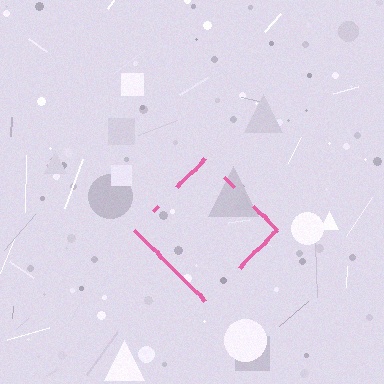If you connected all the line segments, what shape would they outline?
They would outline a diamond.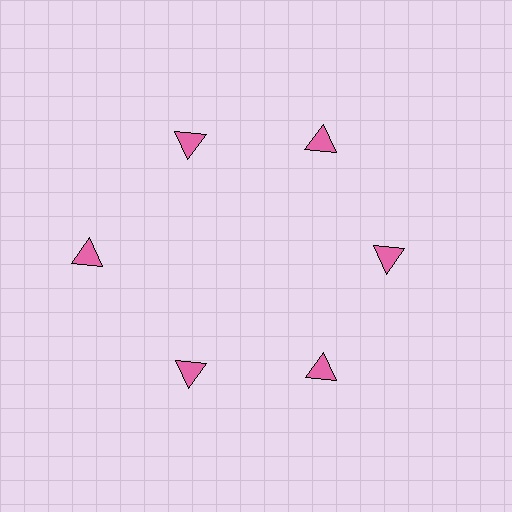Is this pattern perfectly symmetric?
No. The 6 pink triangles are arranged in a ring, but one element near the 9 o'clock position is pushed outward from the center, breaking the 6-fold rotational symmetry.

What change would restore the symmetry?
The symmetry would be restored by moving it inward, back onto the ring so that all 6 triangles sit at equal angles and equal distance from the center.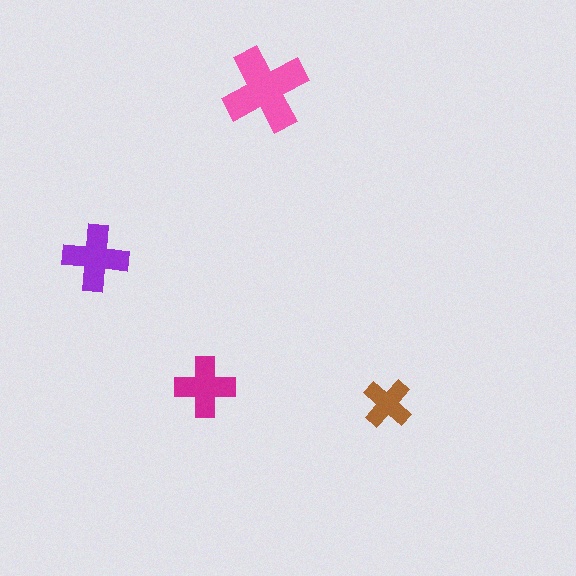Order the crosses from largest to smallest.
the pink one, the purple one, the magenta one, the brown one.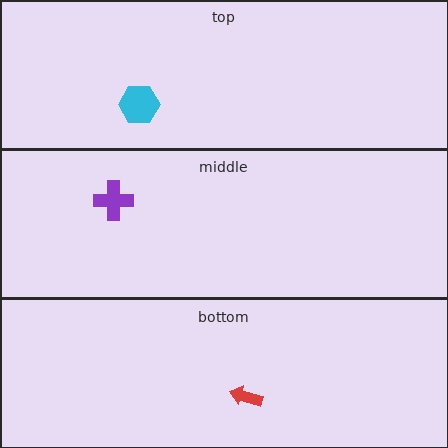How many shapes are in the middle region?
1.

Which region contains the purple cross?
The middle region.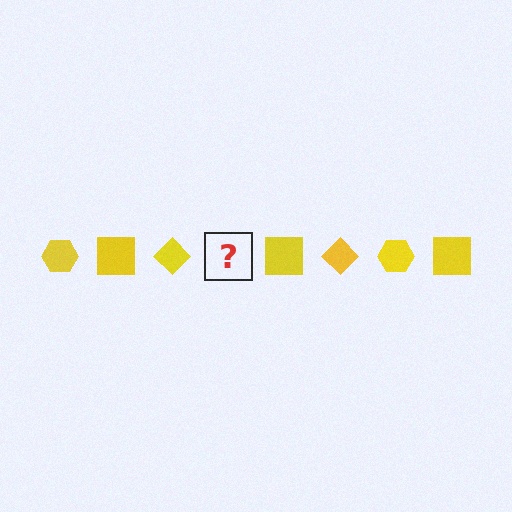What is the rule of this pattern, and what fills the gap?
The rule is that the pattern cycles through hexagon, square, diamond shapes in yellow. The gap should be filled with a yellow hexagon.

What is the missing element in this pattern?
The missing element is a yellow hexagon.